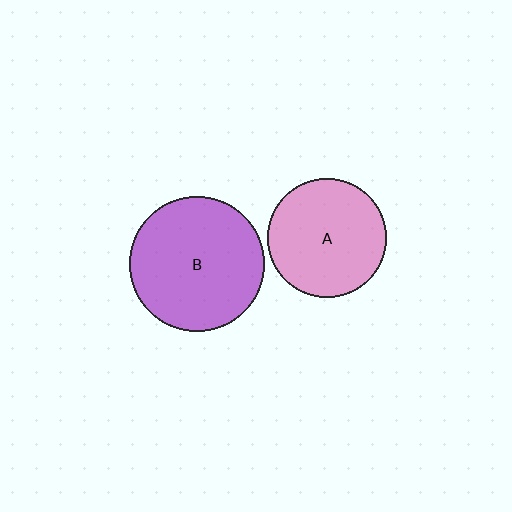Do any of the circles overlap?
No, none of the circles overlap.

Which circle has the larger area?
Circle B (purple).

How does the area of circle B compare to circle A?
Approximately 1.3 times.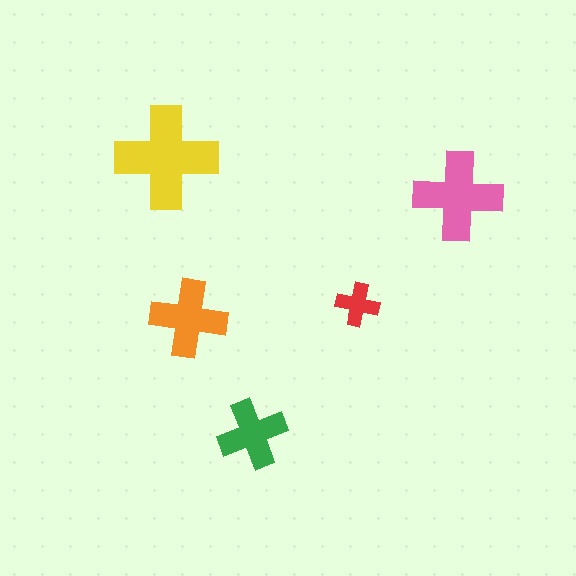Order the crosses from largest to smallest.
the yellow one, the pink one, the orange one, the green one, the red one.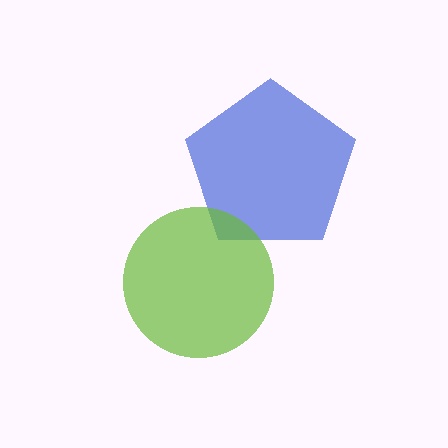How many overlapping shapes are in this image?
There are 2 overlapping shapes in the image.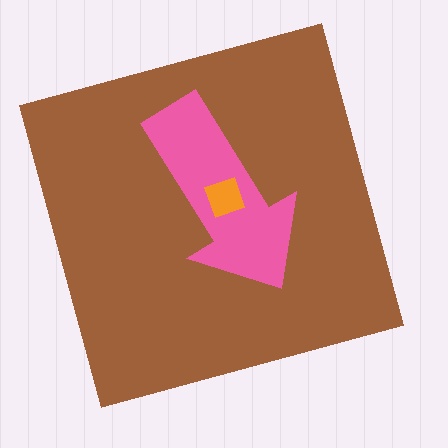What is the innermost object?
The orange diamond.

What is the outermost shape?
The brown square.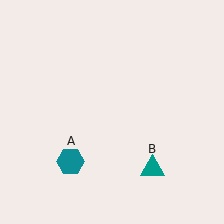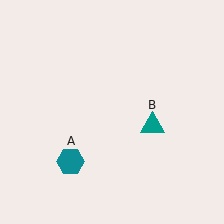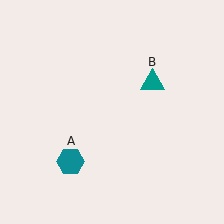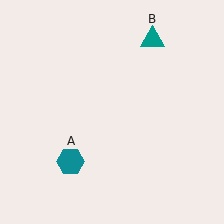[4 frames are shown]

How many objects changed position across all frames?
1 object changed position: teal triangle (object B).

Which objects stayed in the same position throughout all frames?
Teal hexagon (object A) remained stationary.